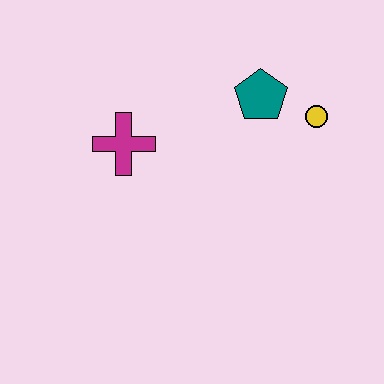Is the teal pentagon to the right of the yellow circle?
No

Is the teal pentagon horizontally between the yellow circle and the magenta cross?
Yes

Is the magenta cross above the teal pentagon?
No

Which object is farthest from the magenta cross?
The yellow circle is farthest from the magenta cross.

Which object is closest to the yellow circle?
The teal pentagon is closest to the yellow circle.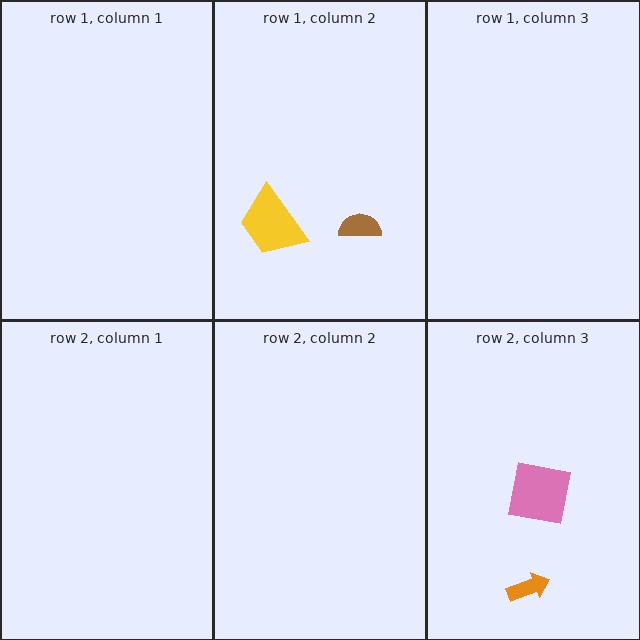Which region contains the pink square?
The row 2, column 3 region.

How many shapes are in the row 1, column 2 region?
2.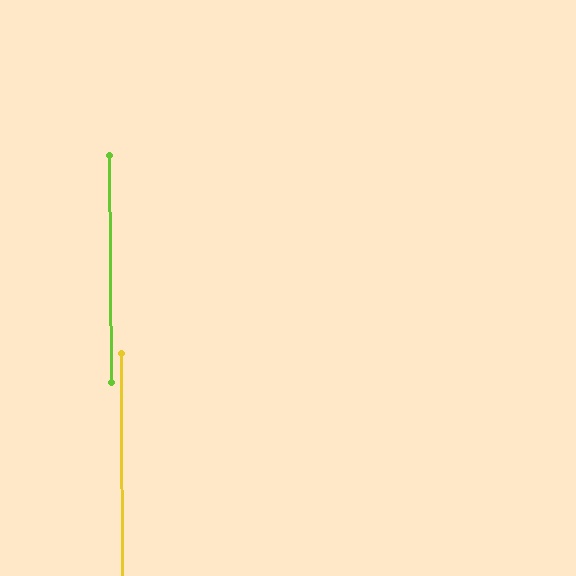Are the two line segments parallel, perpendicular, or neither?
Parallel — their directions differ by only 0.0°.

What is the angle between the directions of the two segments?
Approximately 0 degrees.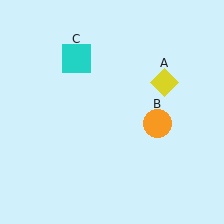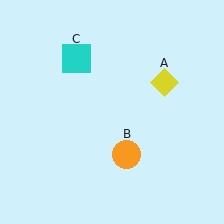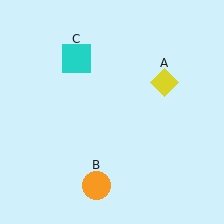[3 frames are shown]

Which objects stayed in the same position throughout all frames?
Yellow diamond (object A) and cyan square (object C) remained stationary.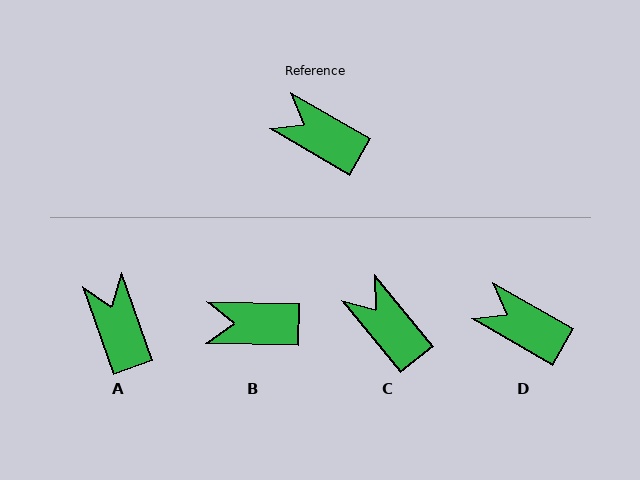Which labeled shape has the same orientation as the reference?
D.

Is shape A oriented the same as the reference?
No, it is off by about 40 degrees.